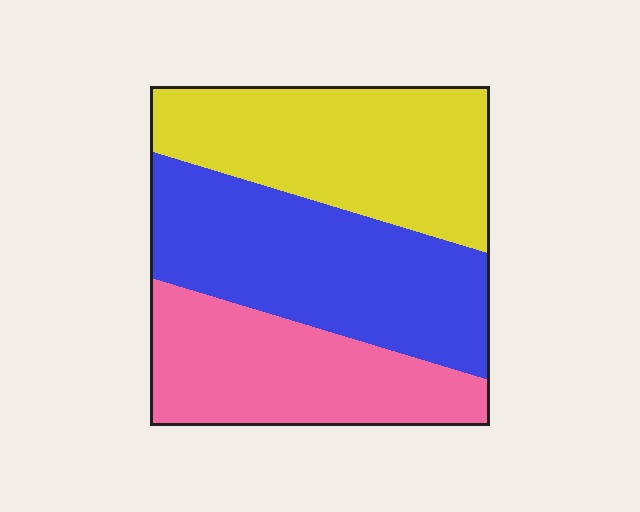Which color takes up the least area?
Pink, at roughly 30%.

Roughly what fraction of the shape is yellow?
Yellow covers about 35% of the shape.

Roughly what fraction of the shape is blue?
Blue covers around 35% of the shape.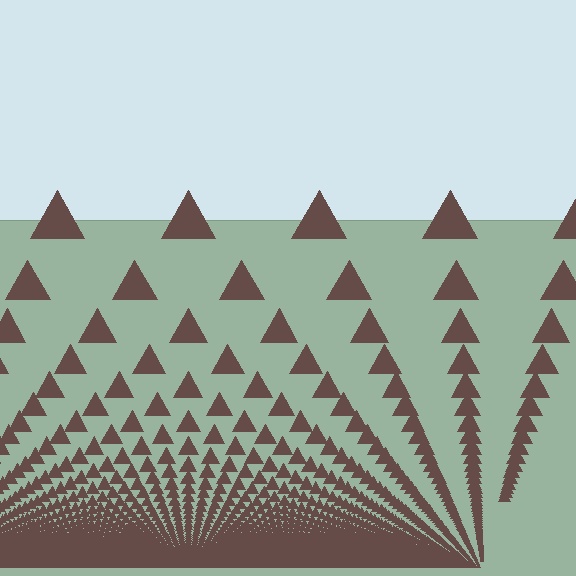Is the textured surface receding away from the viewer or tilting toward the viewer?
The surface appears to tilt toward the viewer. Texture elements get larger and sparser toward the top.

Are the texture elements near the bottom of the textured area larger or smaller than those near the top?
Smaller. The gradient is inverted — elements near the bottom are smaller and denser.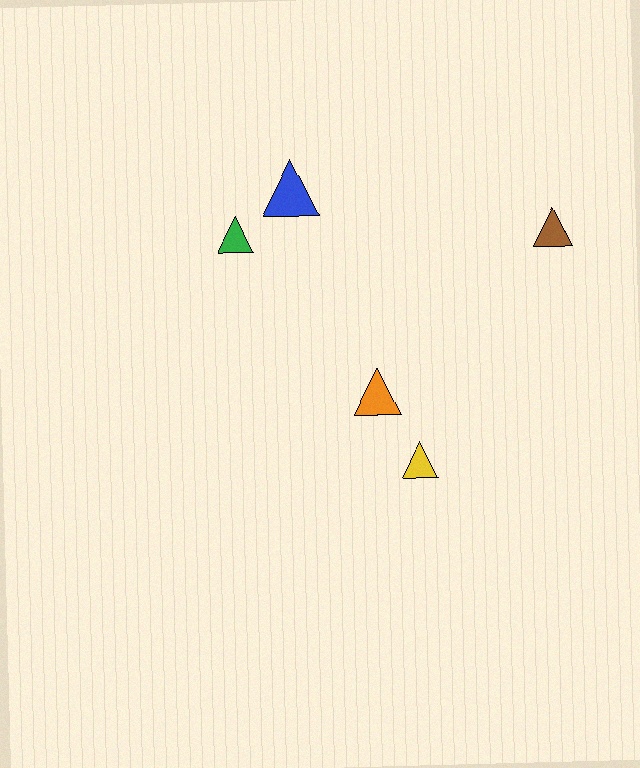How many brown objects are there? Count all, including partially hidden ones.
There is 1 brown object.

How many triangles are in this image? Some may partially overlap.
There are 5 triangles.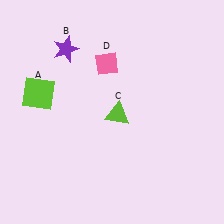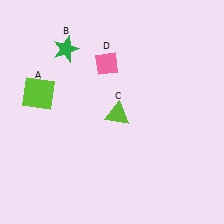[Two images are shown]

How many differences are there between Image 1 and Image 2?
There is 1 difference between the two images.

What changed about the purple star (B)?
In Image 1, B is purple. In Image 2, it changed to green.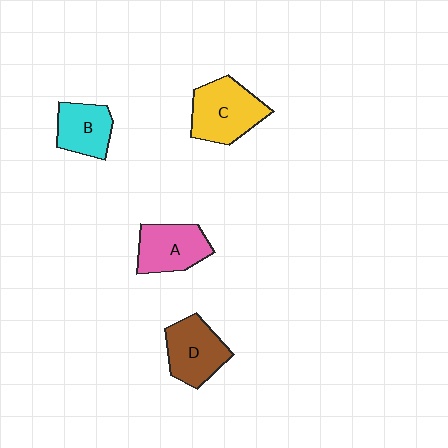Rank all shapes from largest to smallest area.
From largest to smallest: C (yellow), D (brown), A (pink), B (cyan).